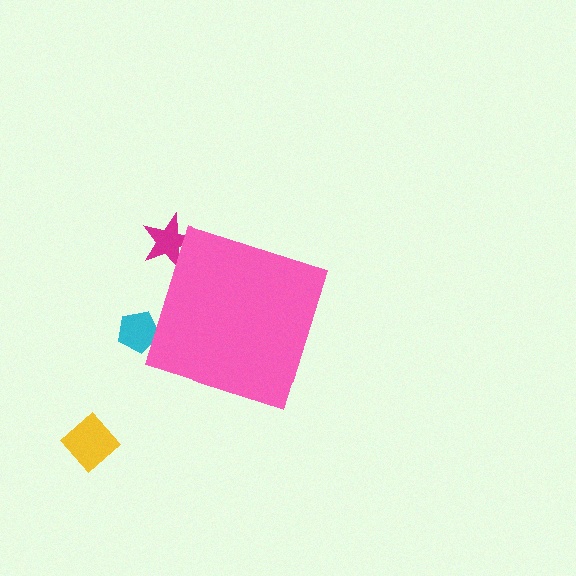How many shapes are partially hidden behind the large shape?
2 shapes are partially hidden.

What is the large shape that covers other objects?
A pink diamond.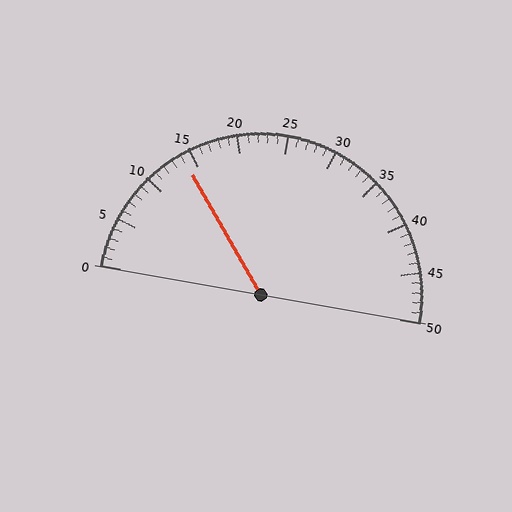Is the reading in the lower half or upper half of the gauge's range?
The reading is in the lower half of the range (0 to 50).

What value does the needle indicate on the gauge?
The needle indicates approximately 14.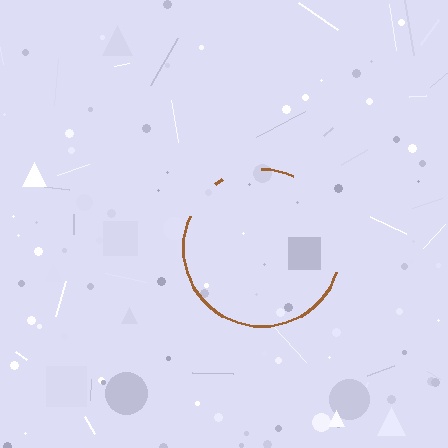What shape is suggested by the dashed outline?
The dashed outline suggests a circle.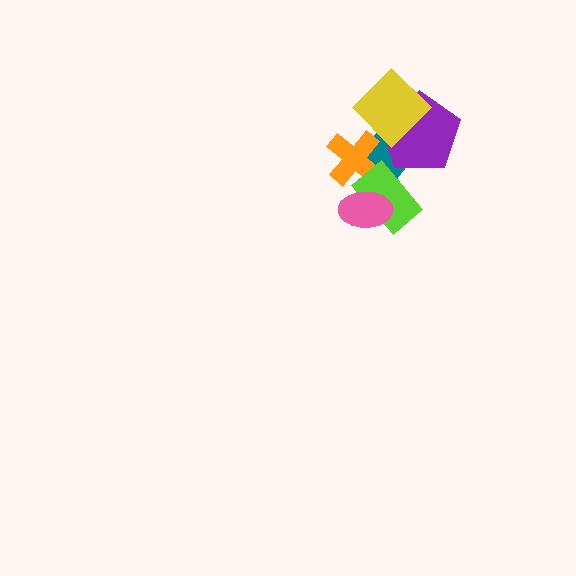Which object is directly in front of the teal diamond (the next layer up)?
The purple pentagon is directly in front of the teal diamond.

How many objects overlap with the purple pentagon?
2 objects overlap with the purple pentagon.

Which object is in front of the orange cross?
The lime rectangle is in front of the orange cross.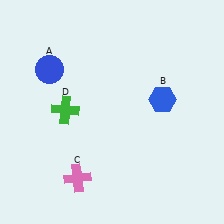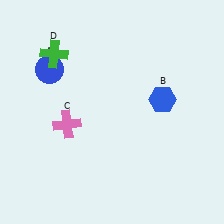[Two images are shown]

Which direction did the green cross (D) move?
The green cross (D) moved up.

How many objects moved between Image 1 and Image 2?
2 objects moved between the two images.